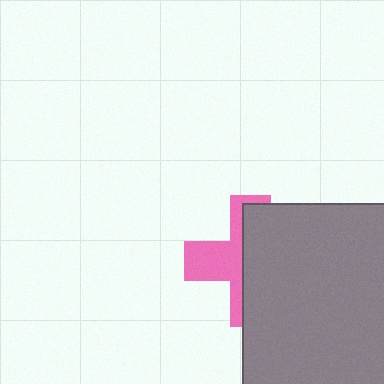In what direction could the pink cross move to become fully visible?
The pink cross could move left. That would shift it out from behind the gray rectangle entirely.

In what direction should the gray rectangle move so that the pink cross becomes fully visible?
The gray rectangle should move right. That is the shortest direction to clear the overlap and leave the pink cross fully visible.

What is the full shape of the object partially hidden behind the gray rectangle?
The partially hidden object is a pink cross.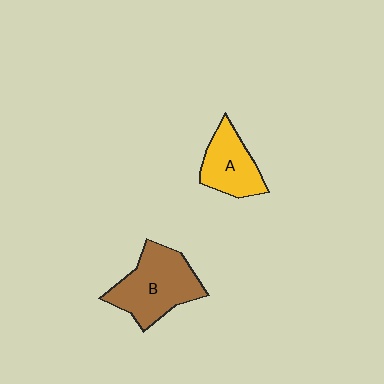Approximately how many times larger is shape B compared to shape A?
Approximately 1.5 times.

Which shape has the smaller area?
Shape A (yellow).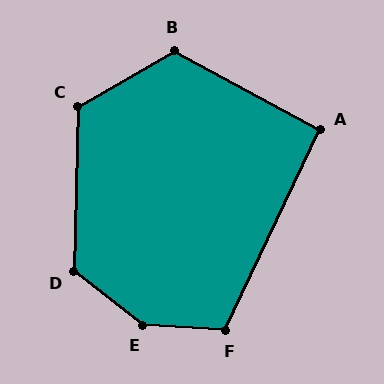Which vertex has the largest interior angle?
E, at approximately 145 degrees.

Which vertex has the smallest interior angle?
A, at approximately 93 degrees.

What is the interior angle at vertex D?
Approximately 127 degrees (obtuse).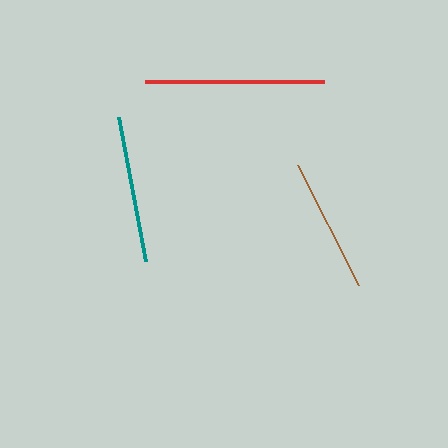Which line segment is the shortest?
The brown line is the shortest at approximately 135 pixels.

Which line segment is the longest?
The red line is the longest at approximately 179 pixels.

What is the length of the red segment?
The red segment is approximately 179 pixels long.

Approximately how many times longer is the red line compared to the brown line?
The red line is approximately 1.3 times the length of the brown line.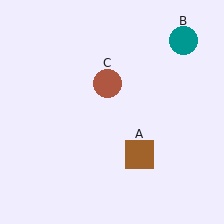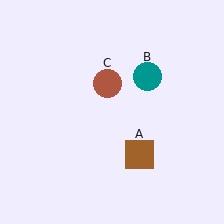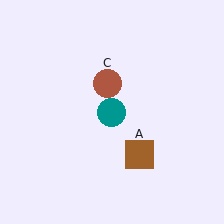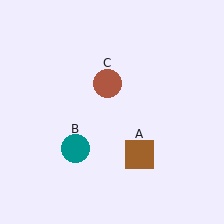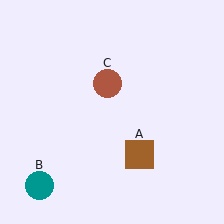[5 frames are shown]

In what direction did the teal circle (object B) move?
The teal circle (object B) moved down and to the left.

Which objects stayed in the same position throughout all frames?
Brown square (object A) and brown circle (object C) remained stationary.